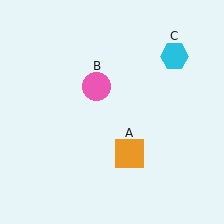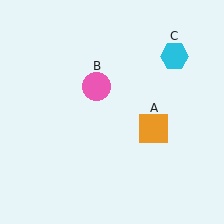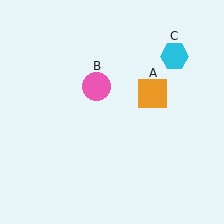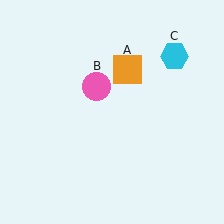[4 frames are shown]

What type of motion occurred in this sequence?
The orange square (object A) rotated counterclockwise around the center of the scene.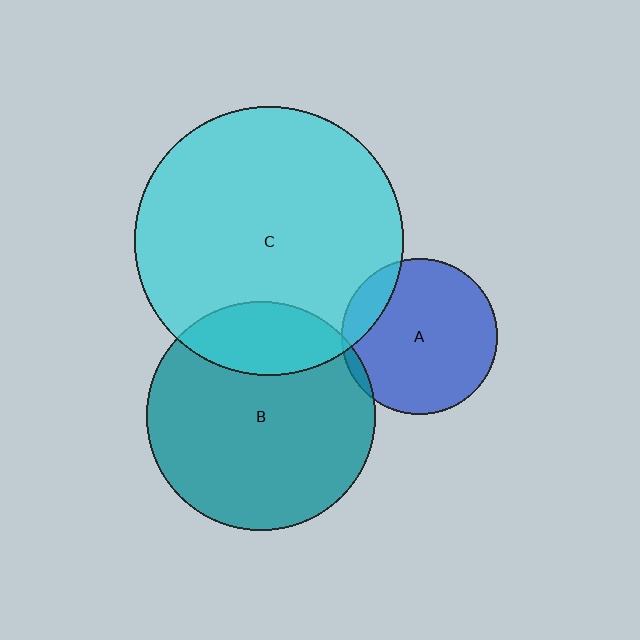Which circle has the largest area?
Circle C (cyan).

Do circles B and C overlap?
Yes.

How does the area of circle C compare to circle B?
Approximately 1.4 times.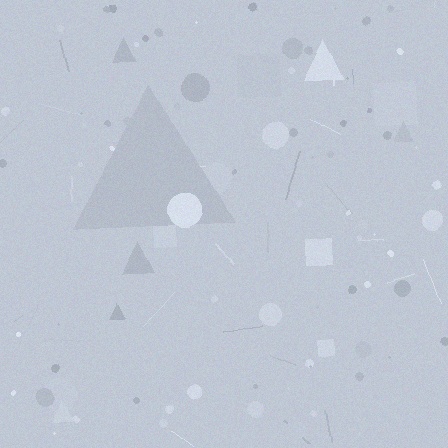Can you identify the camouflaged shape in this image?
The camouflaged shape is a triangle.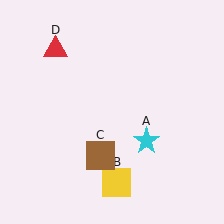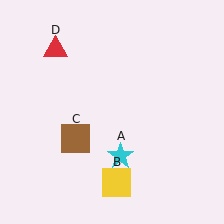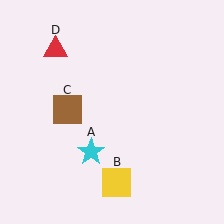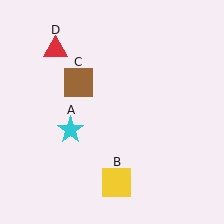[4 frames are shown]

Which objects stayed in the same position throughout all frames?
Yellow square (object B) and red triangle (object D) remained stationary.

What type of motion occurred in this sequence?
The cyan star (object A), brown square (object C) rotated clockwise around the center of the scene.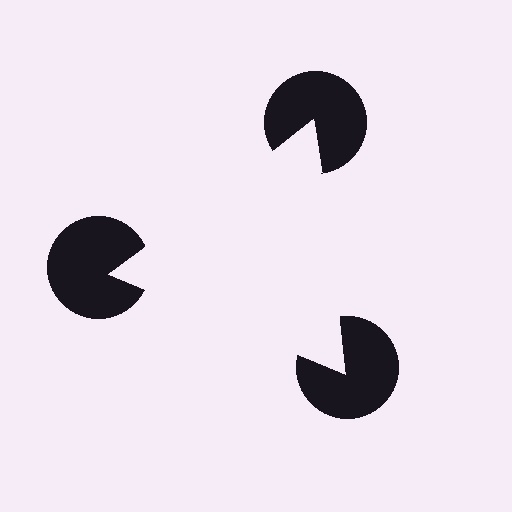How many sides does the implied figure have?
3 sides.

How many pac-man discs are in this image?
There are 3 — one at each vertex of the illusory triangle.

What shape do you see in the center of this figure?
An illusory triangle — its edges are inferred from the aligned wedge cuts in the pac-man discs, not physically drawn.